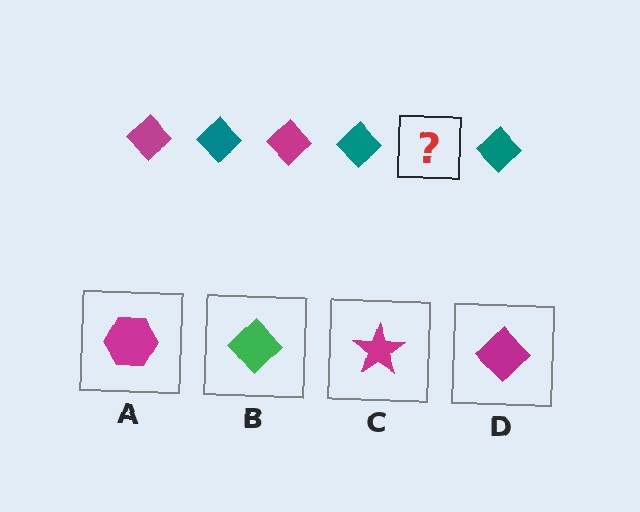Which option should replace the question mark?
Option D.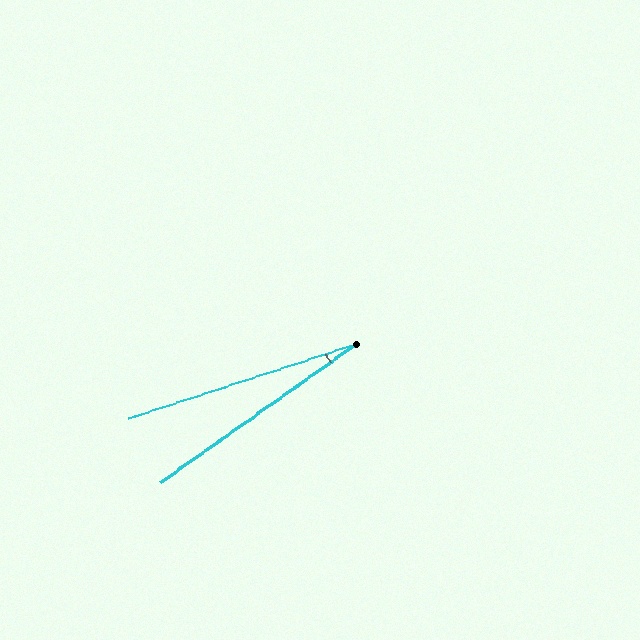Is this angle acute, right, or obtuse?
It is acute.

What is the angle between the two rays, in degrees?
Approximately 17 degrees.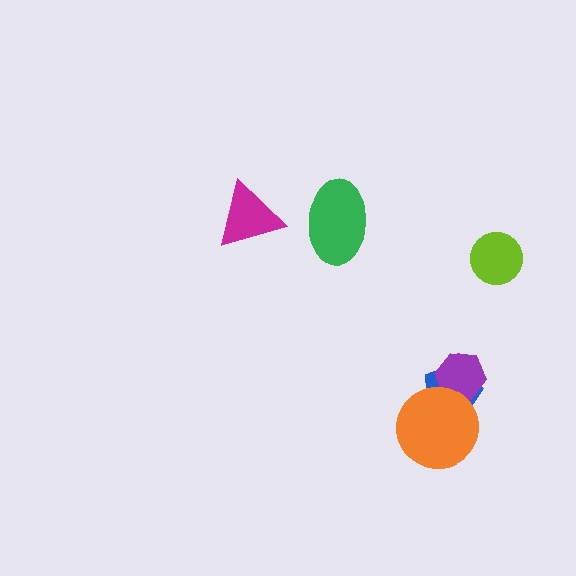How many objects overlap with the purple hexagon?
2 objects overlap with the purple hexagon.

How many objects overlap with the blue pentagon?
2 objects overlap with the blue pentagon.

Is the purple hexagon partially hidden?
Yes, it is partially covered by another shape.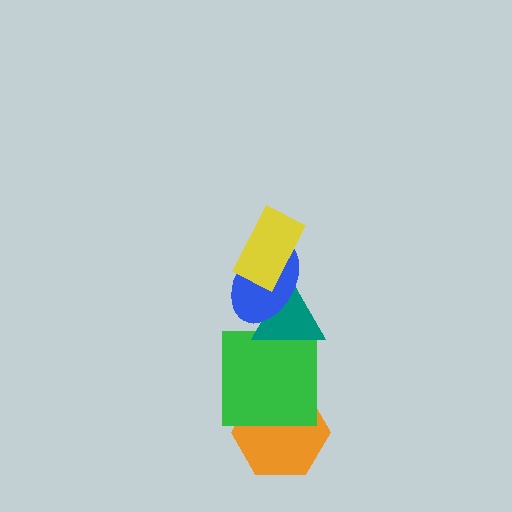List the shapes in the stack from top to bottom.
From top to bottom: the yellow rectangle, the blue ellipse, the teal triangle, the green square, the orange hexagon.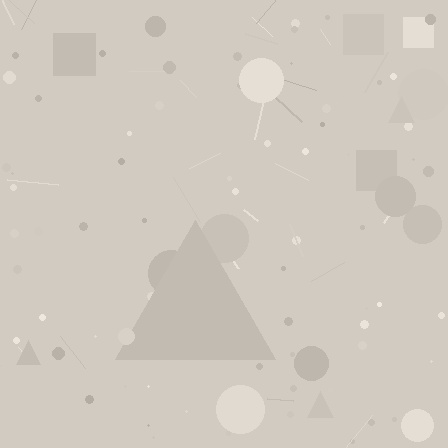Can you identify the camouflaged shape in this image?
The camouflaged shape is a triangle.